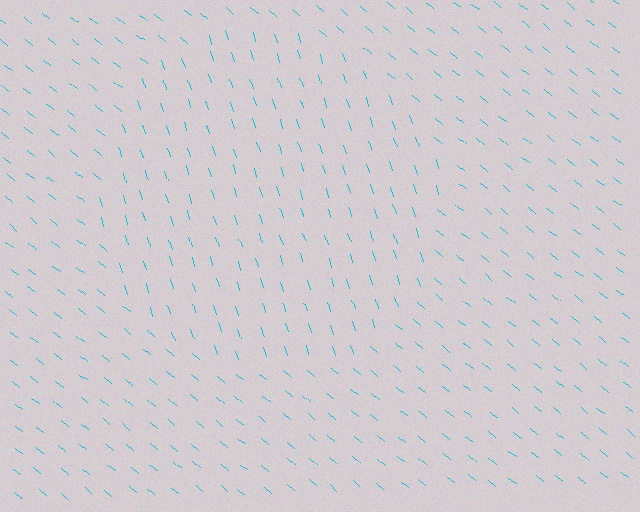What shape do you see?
I see a circle.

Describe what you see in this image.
The image is filled with small cyan line segments. A circle region in the image has lines oriented differently from the surrounding lines, creating a visible texture boundary.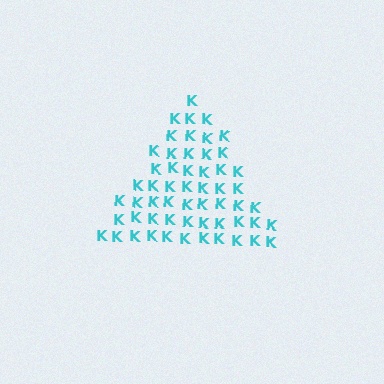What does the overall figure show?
The overall figure shows a triangle.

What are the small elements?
The small elements are letter K's.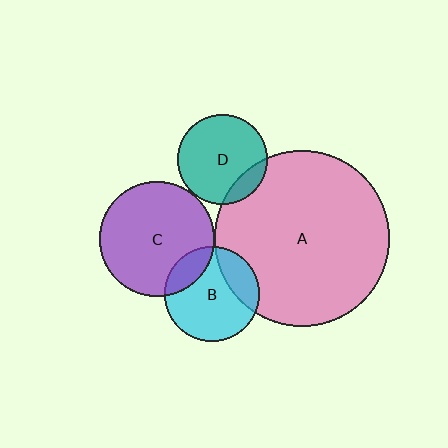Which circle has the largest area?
Circle A (pink).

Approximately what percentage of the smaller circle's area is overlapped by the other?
Approximately 15%.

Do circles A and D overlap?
Yes.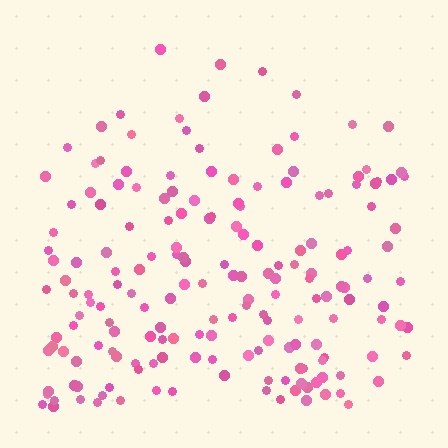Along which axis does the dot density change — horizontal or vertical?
Vertical.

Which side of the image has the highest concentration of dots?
The bottom.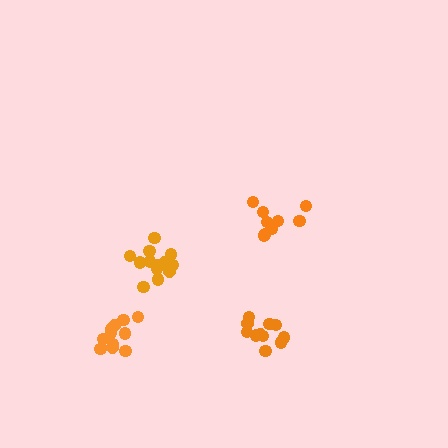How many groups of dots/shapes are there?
There are 4 groups.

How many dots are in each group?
Group 1: 13 dots, Group 2: 9 dots, Group 3: 11 dots, Group 4: 11 dots (44 total).